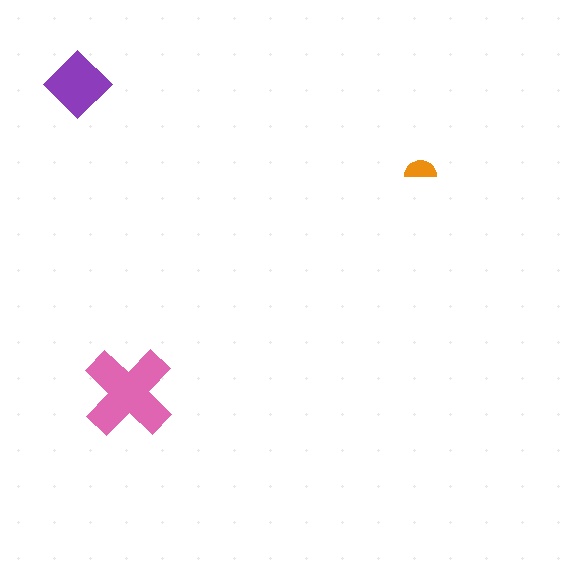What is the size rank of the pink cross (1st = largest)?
1st.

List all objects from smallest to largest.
The orange semicircle, the purple diamond, the pink cross.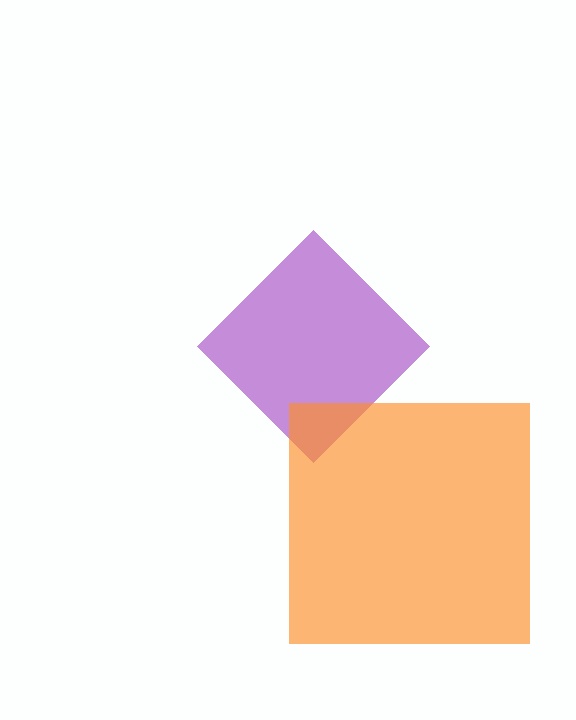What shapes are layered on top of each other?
The layered shapes are: a purple diamond, an orange square.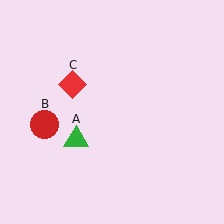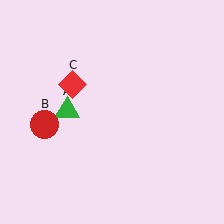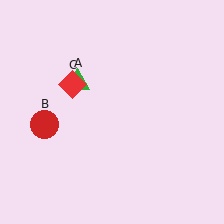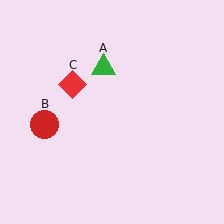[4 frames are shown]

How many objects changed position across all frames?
1 object changed position: green triangle (object A).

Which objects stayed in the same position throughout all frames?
Red circle (object B) and red diamond (object C) remained stationary.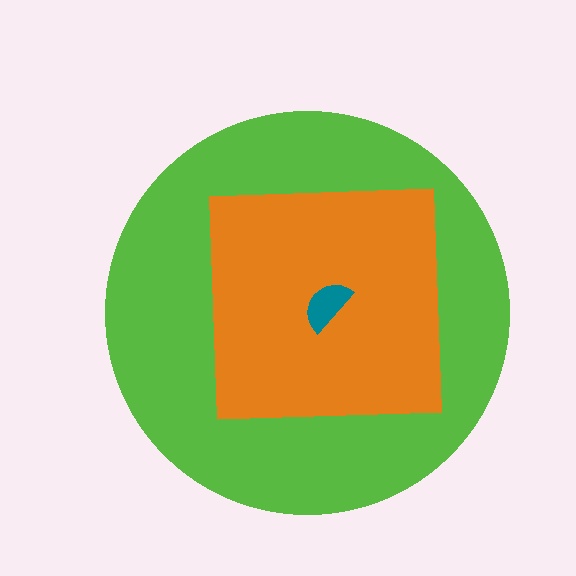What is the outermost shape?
The lime circle.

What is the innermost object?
The teal semicircle.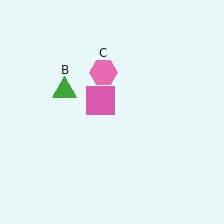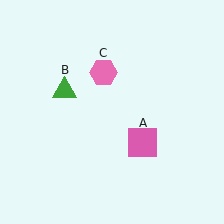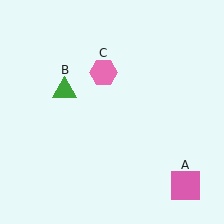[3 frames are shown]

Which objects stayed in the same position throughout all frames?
Green triangle (object B) and pink hexagon (object C) remained stationary.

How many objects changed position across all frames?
1 object changed position: pink square (object A).